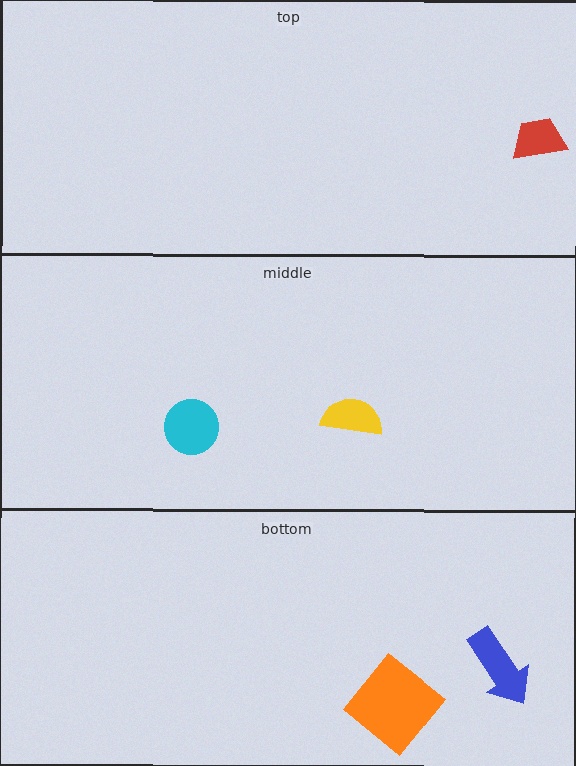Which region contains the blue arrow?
The bottom region.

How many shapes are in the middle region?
2.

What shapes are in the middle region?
The cyan circle, the yellow semicircle.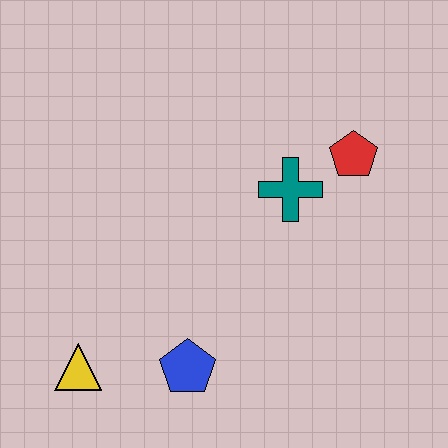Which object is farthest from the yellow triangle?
The red pentagon is farthest from the yellow triangle.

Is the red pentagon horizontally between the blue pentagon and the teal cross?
No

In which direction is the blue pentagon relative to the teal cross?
The blue pentagon is below the teal cross.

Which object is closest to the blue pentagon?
The yellow triangle is closest to the blue pentagon.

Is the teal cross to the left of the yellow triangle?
No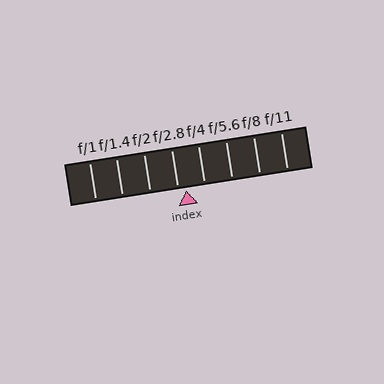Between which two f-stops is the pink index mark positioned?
The index mark is between f/2.8 and f/4.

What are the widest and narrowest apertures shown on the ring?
The widest aperture shown is f/1 and the narrowest is f/11.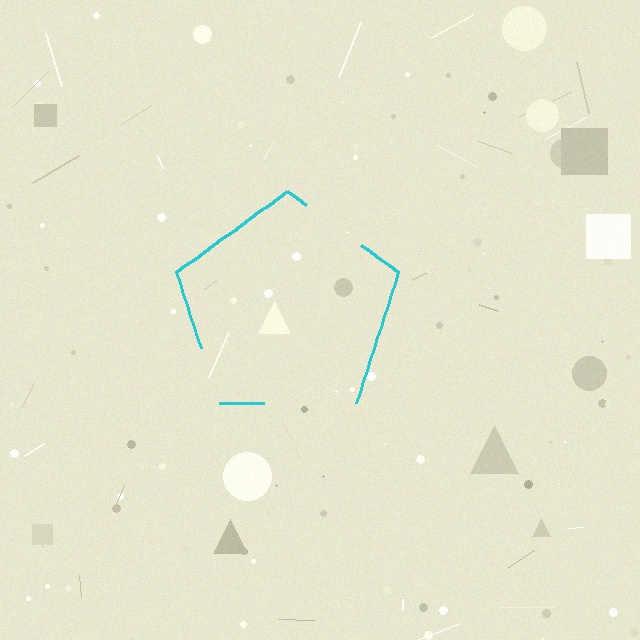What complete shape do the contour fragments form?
The contour fragments form a pentagon.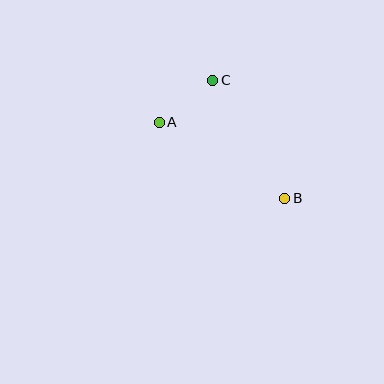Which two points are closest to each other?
Points A and C are closest to each other.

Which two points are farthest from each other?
Points A and B are farthest from each other.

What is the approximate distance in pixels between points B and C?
The distance between B and C is approximately 138 pixels.